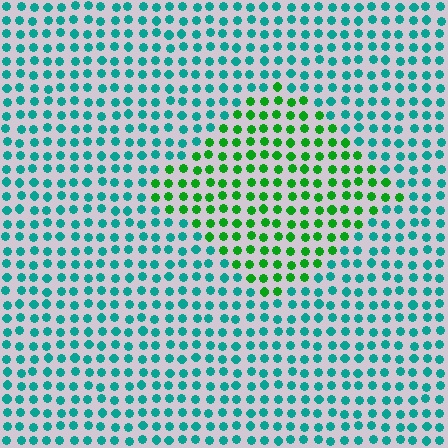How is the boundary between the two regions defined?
The boundary is defined purely by a slight shift in hue (about 49 degrees). Spacing, size, and orientation are identical on both sides.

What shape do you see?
I see a diamond.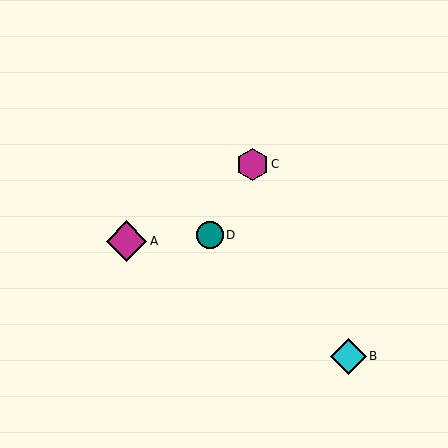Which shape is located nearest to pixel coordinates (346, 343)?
The cyan diamond (labeled B) at (349, 356) is nearest to that location.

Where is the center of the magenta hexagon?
The center of the magenta hexagon is at (253, 164).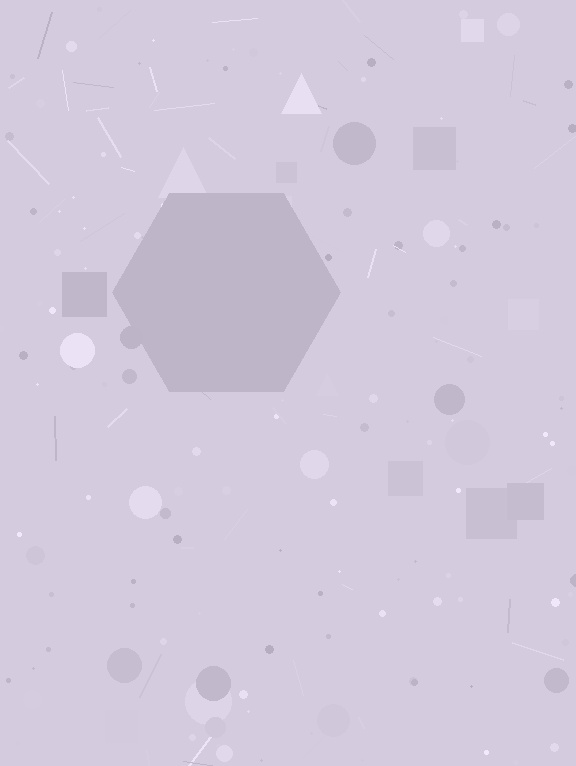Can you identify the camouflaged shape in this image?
The camouflaged shape is a hexagon.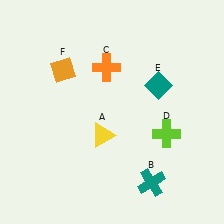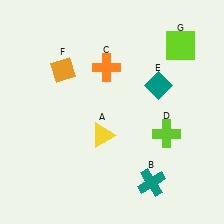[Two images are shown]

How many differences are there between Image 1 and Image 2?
There is 1 difference between the two images.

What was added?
A lime square (G) was added in Image 2.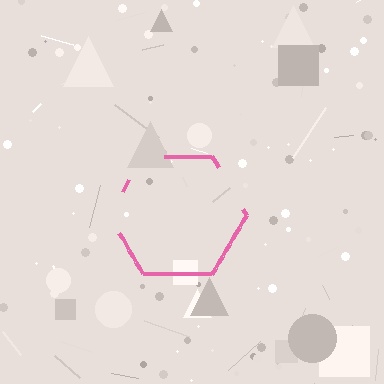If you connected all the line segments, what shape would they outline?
They would outline a hexagon.